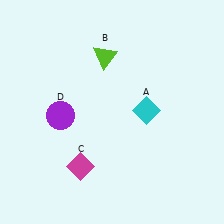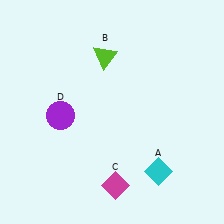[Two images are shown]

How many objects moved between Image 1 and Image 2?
2 objects moved between the two images.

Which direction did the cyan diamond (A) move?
The cyan diamond (A) moved down.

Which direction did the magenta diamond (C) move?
The magenta diamond (C) moved right.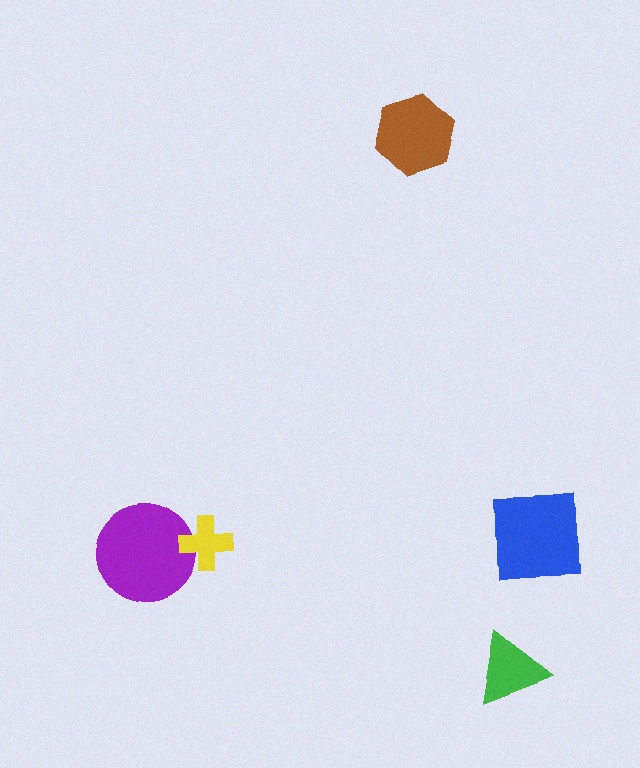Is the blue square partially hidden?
No, no other shape covers it.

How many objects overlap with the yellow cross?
1 object overlaps with the yellow cross.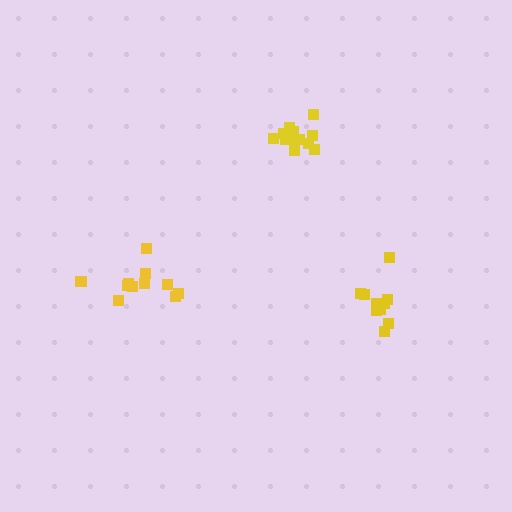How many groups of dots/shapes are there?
There are 3 groups.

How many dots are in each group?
Group 1: 10 dots, Group 2: 11 dots, Group 3: 14 dots (35 total).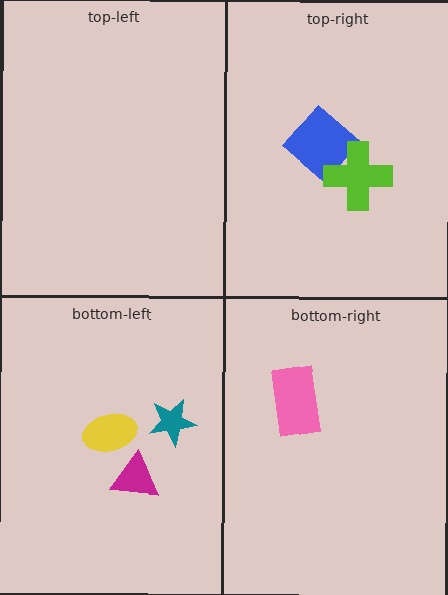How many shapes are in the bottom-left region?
3.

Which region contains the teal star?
The bottom-left region.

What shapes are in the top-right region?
The blue diamond, the lime cross.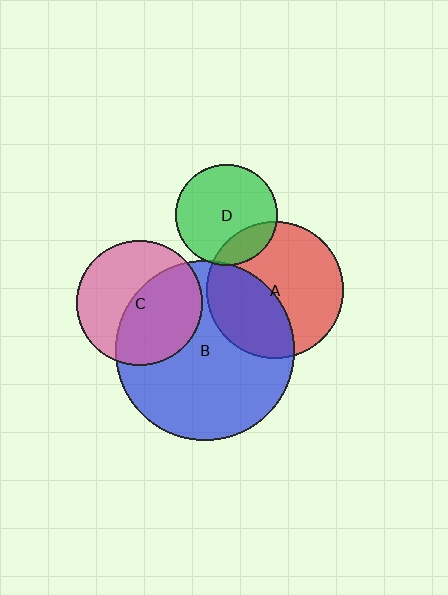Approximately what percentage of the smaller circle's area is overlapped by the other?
Approximately 20%.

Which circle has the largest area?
Circle B (blue).